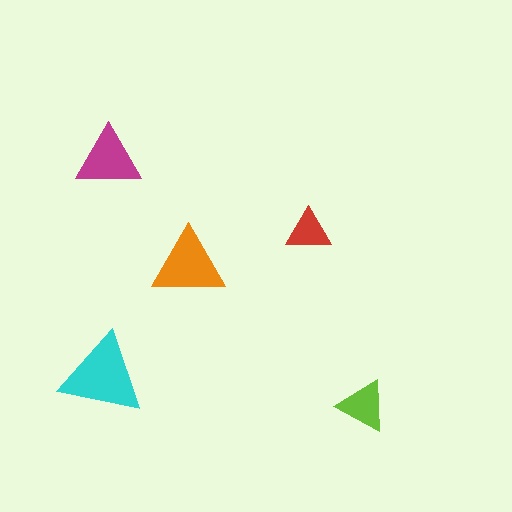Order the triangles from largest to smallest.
the cyan one, the orange one, the magenta one, the lime one, the red one.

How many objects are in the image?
There are 5 objects in the image.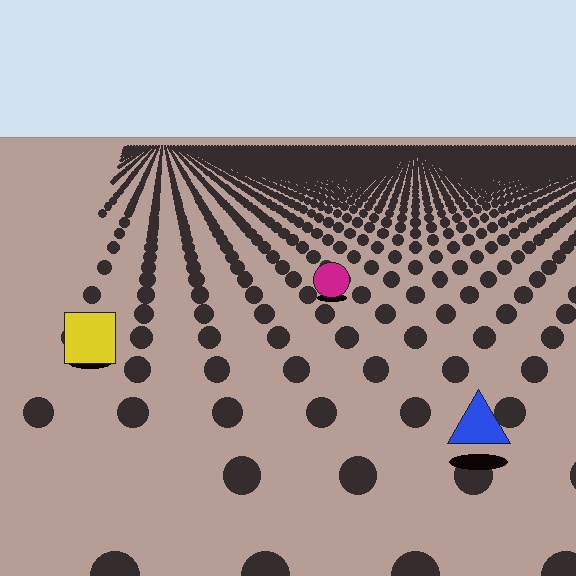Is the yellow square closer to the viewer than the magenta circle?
Yes. The yellow square is closer — you can tell from the texture gradient: the ground texture is coarser near it.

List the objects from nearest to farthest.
From nearest to farthest: the blue triangle, the yellow square, the magenta circle.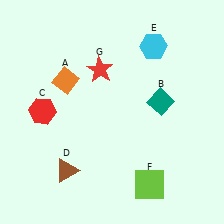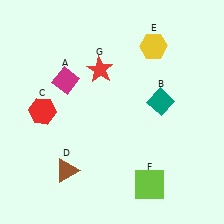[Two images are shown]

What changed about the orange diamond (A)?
In Image 1, A is orange. In Image 2, it changed to magenta.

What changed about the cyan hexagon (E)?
In Image 1, E is cyan. In Image 2, it changed to yellow.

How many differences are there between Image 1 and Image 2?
There are 2 differences between the two images.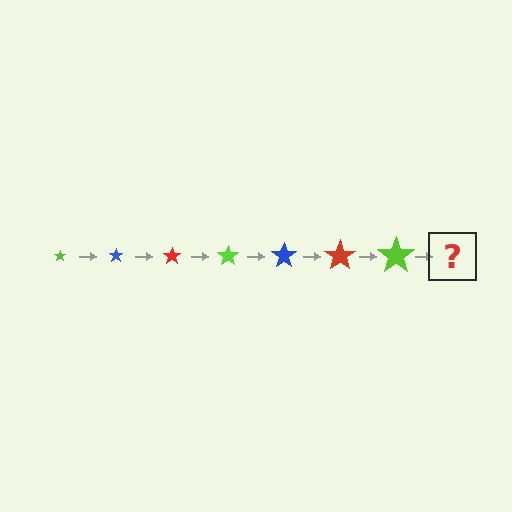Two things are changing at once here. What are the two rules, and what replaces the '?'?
The two rules are that the star grows larger each step and the color cycles through lime, blue, and red. The '?' should be a blue star, larger than the previous one.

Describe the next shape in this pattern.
It should be a blue star, larger than the previous one.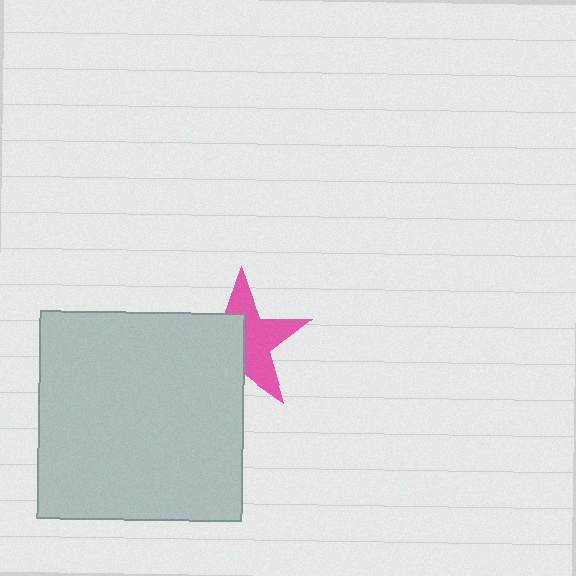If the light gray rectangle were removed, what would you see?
You would see the complete pink star.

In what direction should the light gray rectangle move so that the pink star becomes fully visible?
The light gray rectangle should move toward the lower-left. That is the shortest direction to clear the overlap and leave the pink star fully visible.